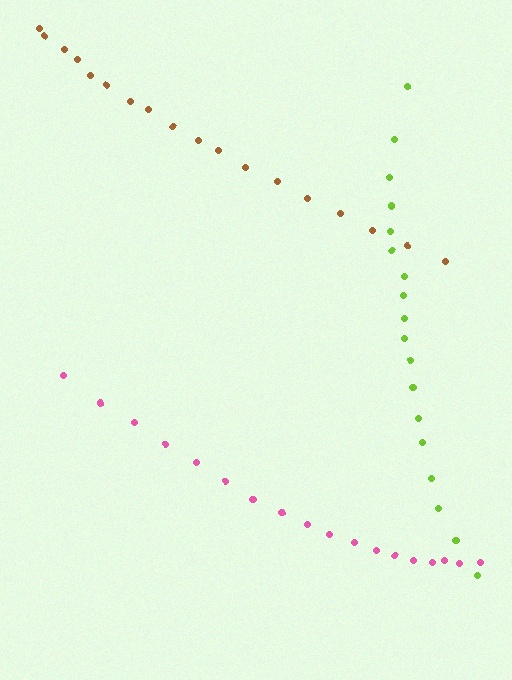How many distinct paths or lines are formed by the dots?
There are 3 distinct paths.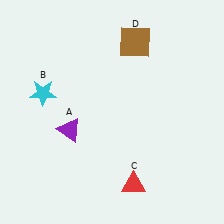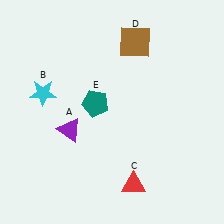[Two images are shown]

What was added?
A teal pentagon (E) was added in Image 2.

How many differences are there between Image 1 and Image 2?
There is 1 difference between the two images.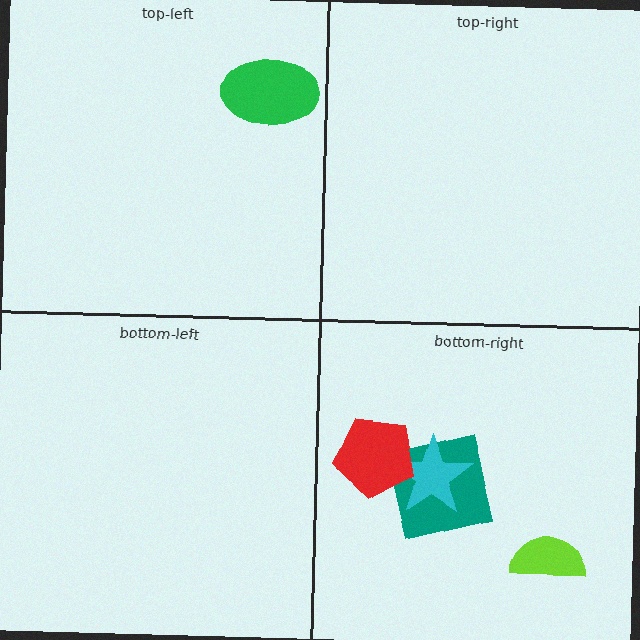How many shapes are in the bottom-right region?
4.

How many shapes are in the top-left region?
1.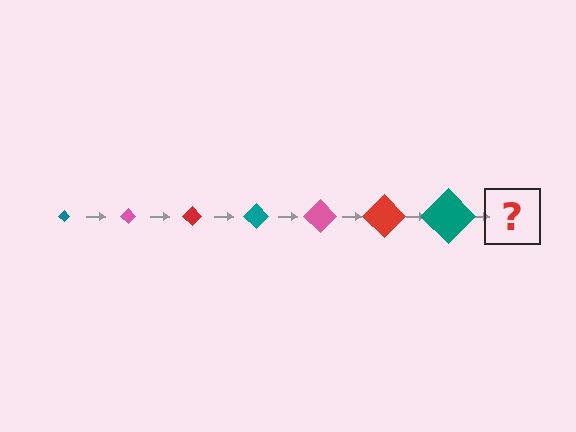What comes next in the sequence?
The next element should be a pink diamond, larger than the previous one.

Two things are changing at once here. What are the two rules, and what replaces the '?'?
The two rules are that the diamond grows larger each step and the color cycles through teal, pink, and red. The '?' should be a pink diamond, larger than the previous one.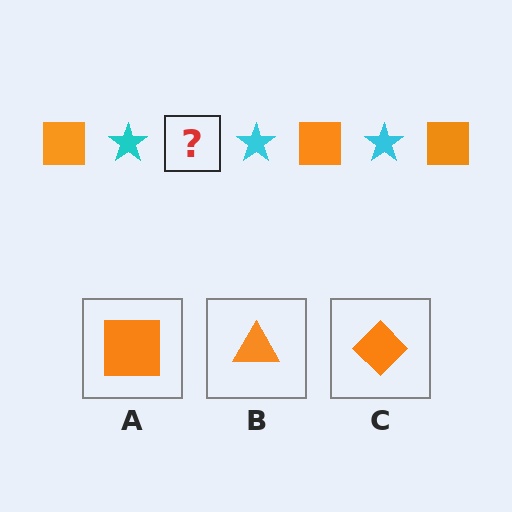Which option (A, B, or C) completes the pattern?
A.